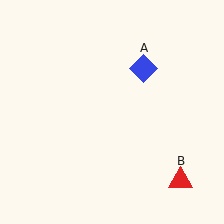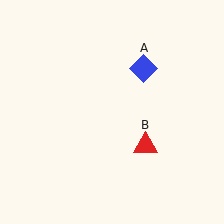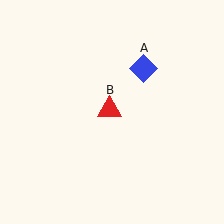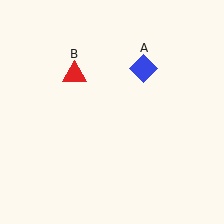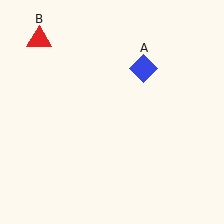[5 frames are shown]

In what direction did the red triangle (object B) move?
The red triangle (object B) moved up and to the left.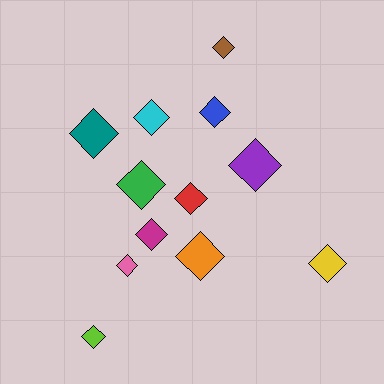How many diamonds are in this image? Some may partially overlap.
There are 12 diamonds.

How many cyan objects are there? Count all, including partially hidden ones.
There is 1 cyan object.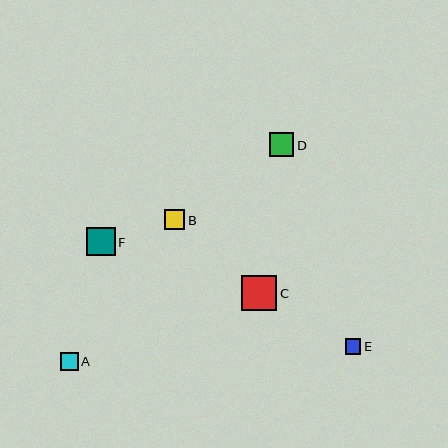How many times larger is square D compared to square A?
Square D is approximately 1.4 times the size of square A.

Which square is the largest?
Square C is the largest with a size of approximately 35 pixels.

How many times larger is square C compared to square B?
Square C is approximately 1.7 times the size of square B.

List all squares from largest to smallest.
From largest to smallest: C, F, D, B, A, E.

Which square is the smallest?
Square E is the smallest with a size of approximately 15 pixels.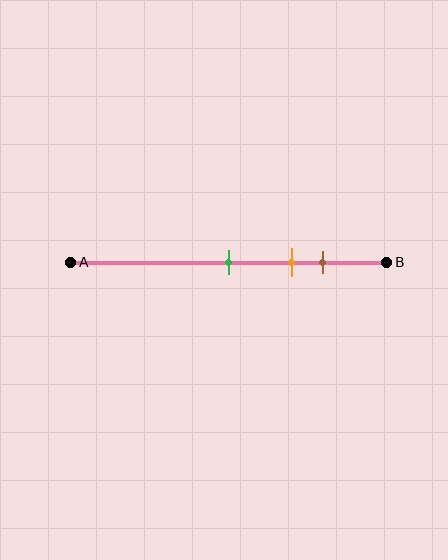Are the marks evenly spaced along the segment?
Yes, the marks are approximately evenly spaced.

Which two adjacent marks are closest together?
The orange and brown marks are the closest adjacent pair.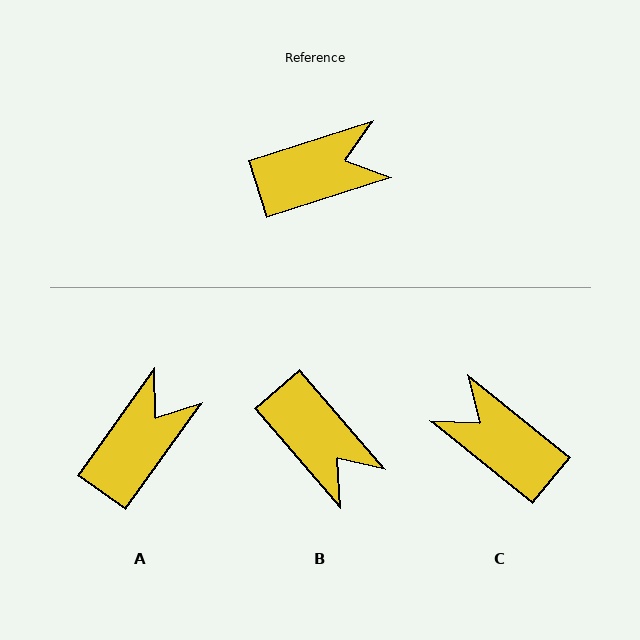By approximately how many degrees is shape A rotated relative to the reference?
Approximately 37 degrees counter-clockwise.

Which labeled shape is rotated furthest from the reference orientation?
C, about 123 degrees away.